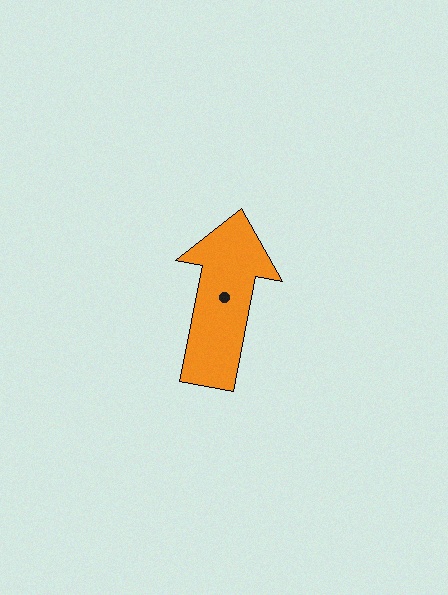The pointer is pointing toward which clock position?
Roughly 12 o'clock.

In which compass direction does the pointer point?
North.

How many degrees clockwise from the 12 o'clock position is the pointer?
Approximately 11 degrees.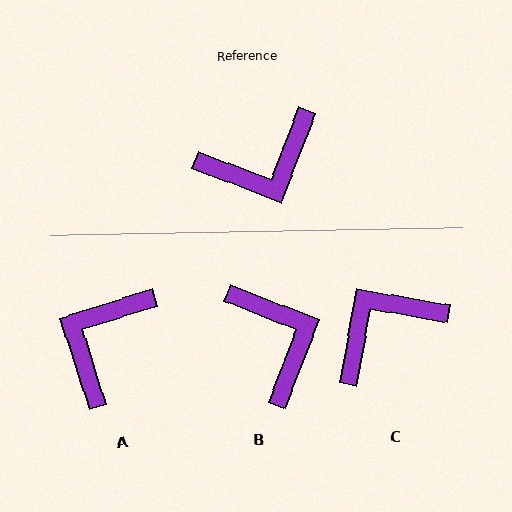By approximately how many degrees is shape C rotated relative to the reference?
Approximately 169 degrees clockwise.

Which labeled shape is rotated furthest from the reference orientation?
C, about 169 degrees away.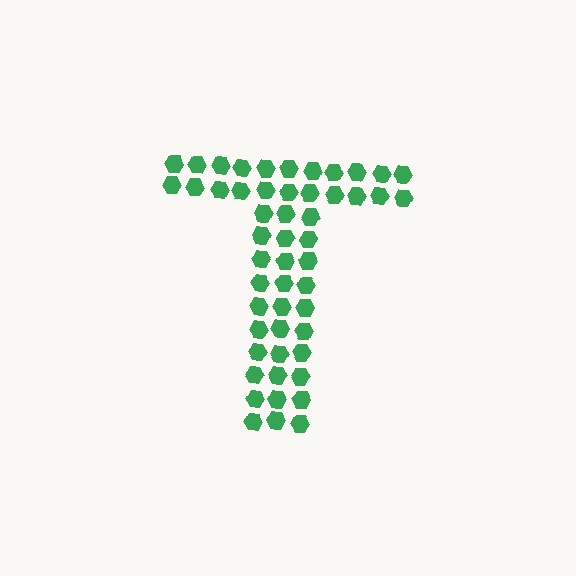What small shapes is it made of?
It is made of small hexagons.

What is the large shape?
The large shape is the letter T.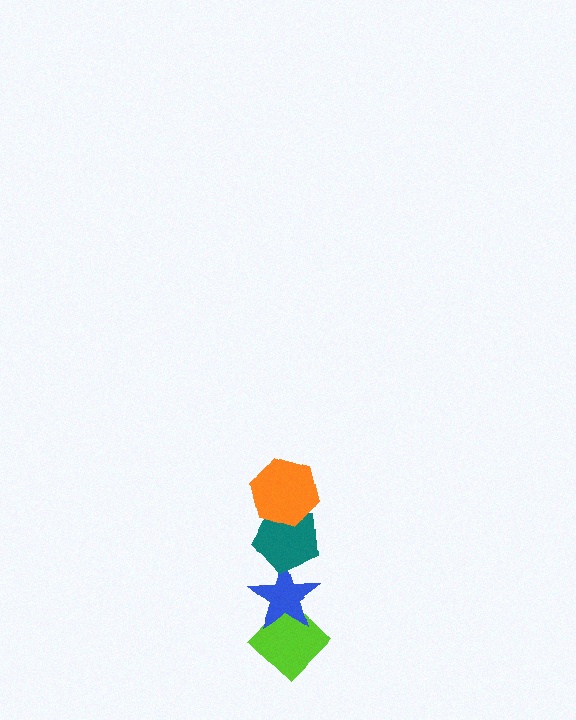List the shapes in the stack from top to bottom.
From top to bottom: the orange hexagon, the teal pentagon, the blue star, the lime diamond.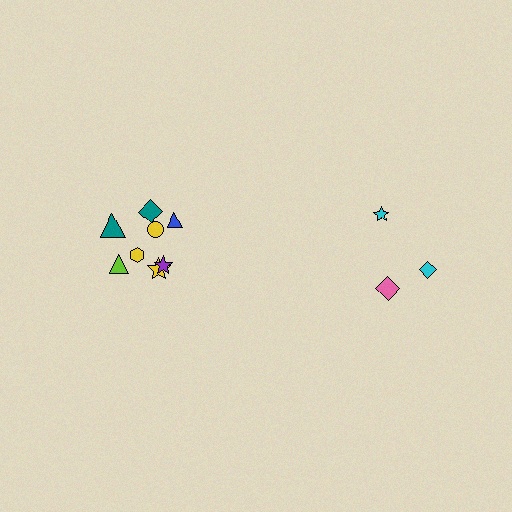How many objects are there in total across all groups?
There are 11 objects.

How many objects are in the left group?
There are 8 objects.